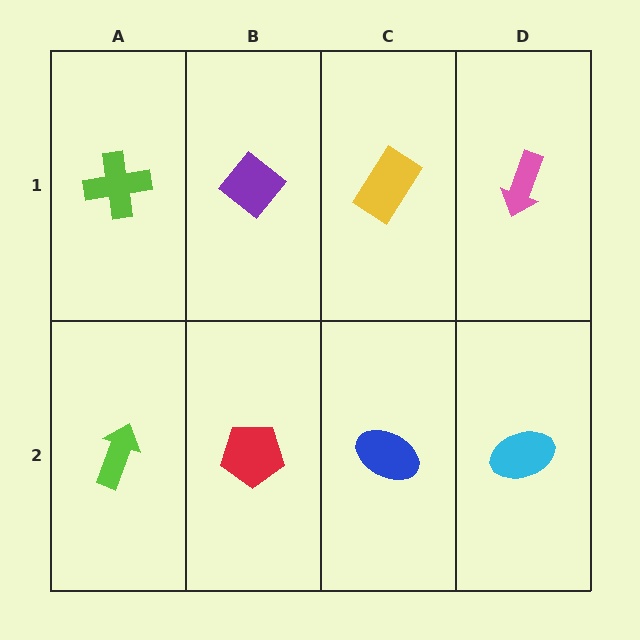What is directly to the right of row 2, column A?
A red pentagon.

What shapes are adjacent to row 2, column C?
A yellow rectangle (row 1, column C), a red pentagon (row 2, column B), a cyan ellipse (row 2, column D).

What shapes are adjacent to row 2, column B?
A purple diamond (row 1, column B), a lime arrow (row 2, column A), a blue ellipse (row 2, column C).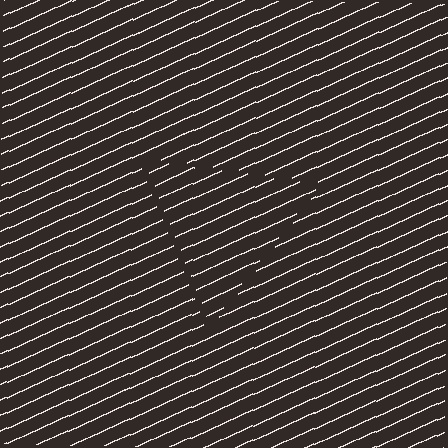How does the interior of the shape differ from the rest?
The interior of the shape contains the same grating, shifted by half a period — the contour is defined by the phase discontinuity where line-ends from the inner and outer gratings abut.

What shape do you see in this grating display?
An illusory triangle. The interior of the shape contains the same grating, shifted by half a period — the contour is defined by the phase discontinuity where line-ends from the inner and outer gratings abut.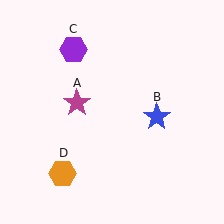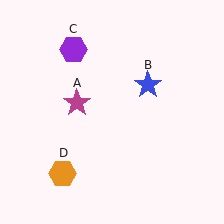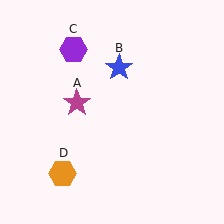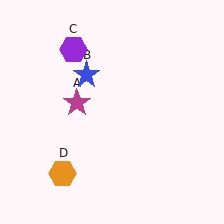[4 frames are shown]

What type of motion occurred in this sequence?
The blue star (object B) rotated counterclockwise around the center of the scene.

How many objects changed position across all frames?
1 object changed position: blue star (object B).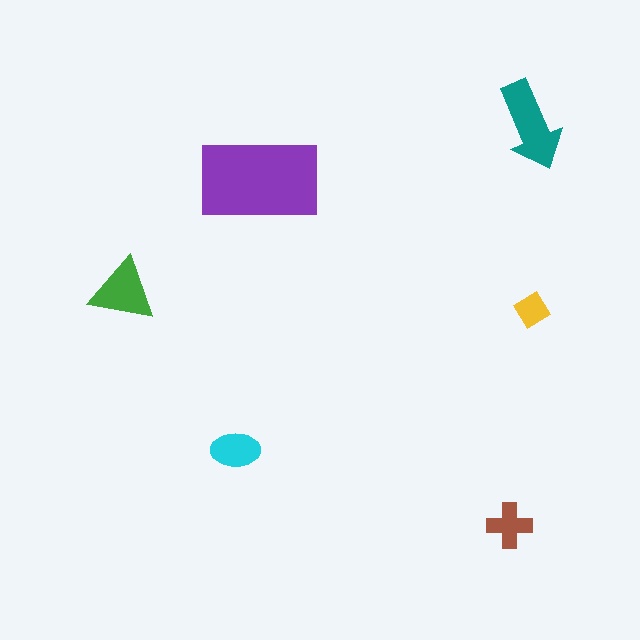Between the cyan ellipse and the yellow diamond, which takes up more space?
The cyan ellipse.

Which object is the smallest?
The yellow diamond.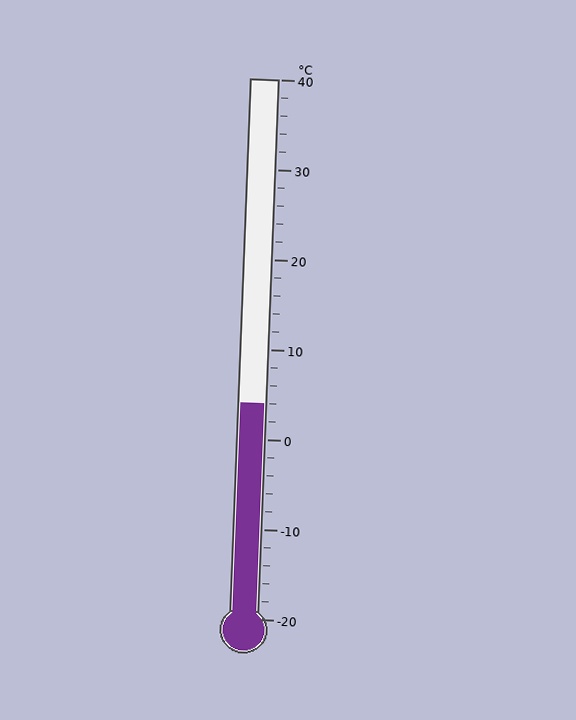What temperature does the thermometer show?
The thermometer shows approximately 4°C.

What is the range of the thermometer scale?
The thermometer scale ranges from -20°C to 40°C.